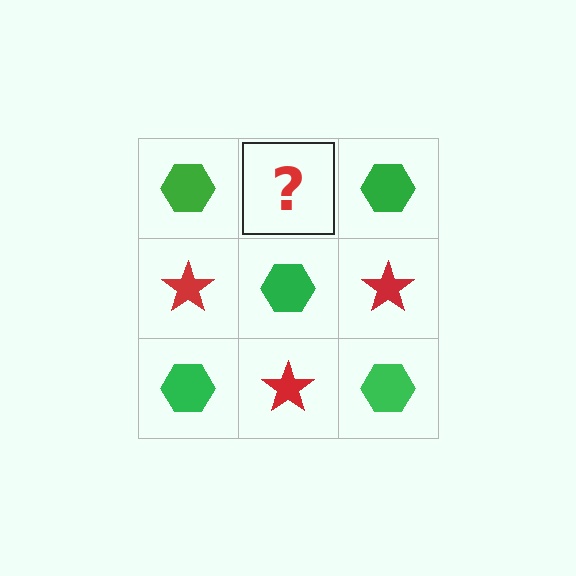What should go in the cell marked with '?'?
The missing cell should contain a red star.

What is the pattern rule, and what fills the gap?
The rule is that it alternates green hexagon and red star in a checkerboard pattern. The gap should be filled with a red star.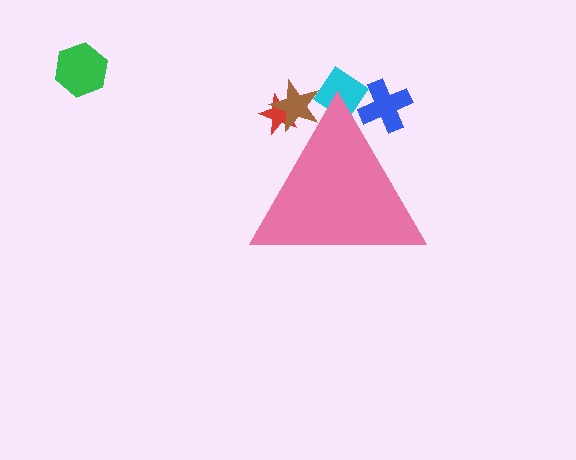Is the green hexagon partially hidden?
No, the green hexagon is fully visible.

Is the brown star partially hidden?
Yes, the brown star is partially hidden behind the pink triangle.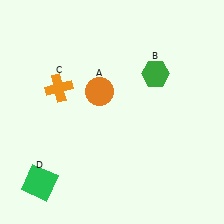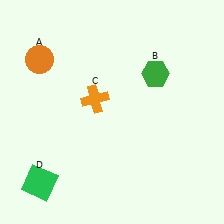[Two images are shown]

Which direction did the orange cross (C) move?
The orange cross (C) moved right.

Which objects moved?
The objects that moved are: the orange circle (A), the orange cross (C).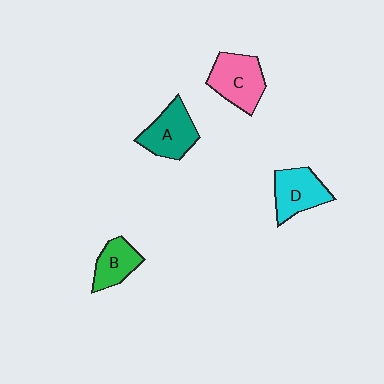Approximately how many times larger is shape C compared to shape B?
Approximately 1.5 times.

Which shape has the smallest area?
Shape B (green).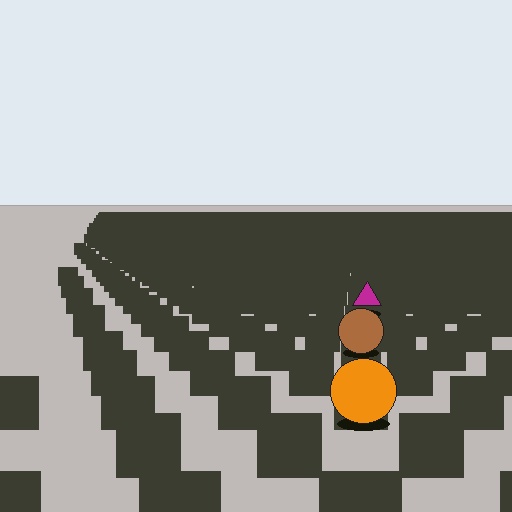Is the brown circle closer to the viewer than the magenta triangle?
Yes. The brown circle is closer — you can tell from the texture gradient: the ground texture is coarser near it.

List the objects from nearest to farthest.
From nearest to farthest: the orange circle, the brown circle, the magenta triangle.